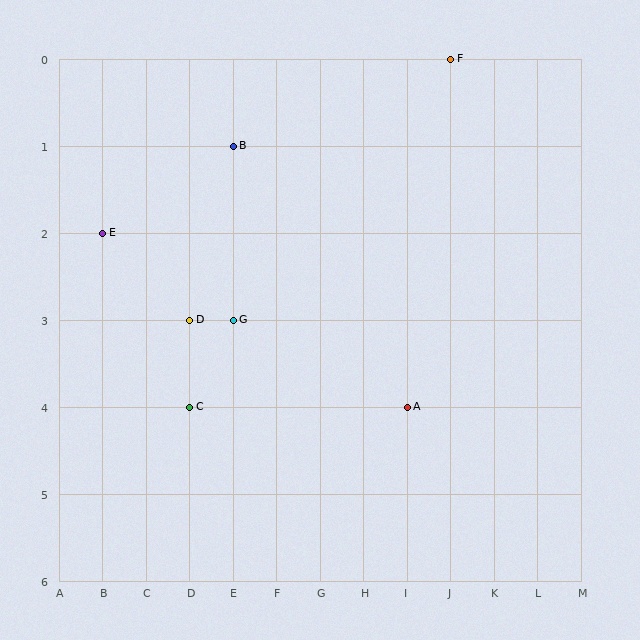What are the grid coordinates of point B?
Point B is at grid coordinates (E, 1).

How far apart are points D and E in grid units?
Points D and E are 2 columns and 1 row apart (about 2.2 grid units diagonally).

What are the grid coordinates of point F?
Point F is at grid coordinates (J, 0).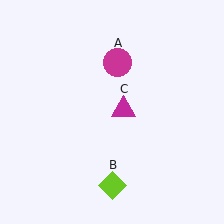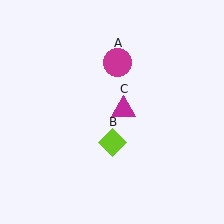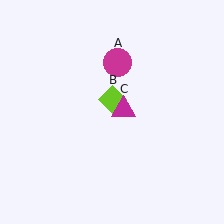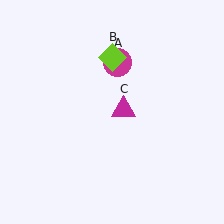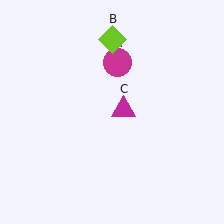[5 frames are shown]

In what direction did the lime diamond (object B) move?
The lime diamond (object B) moved up.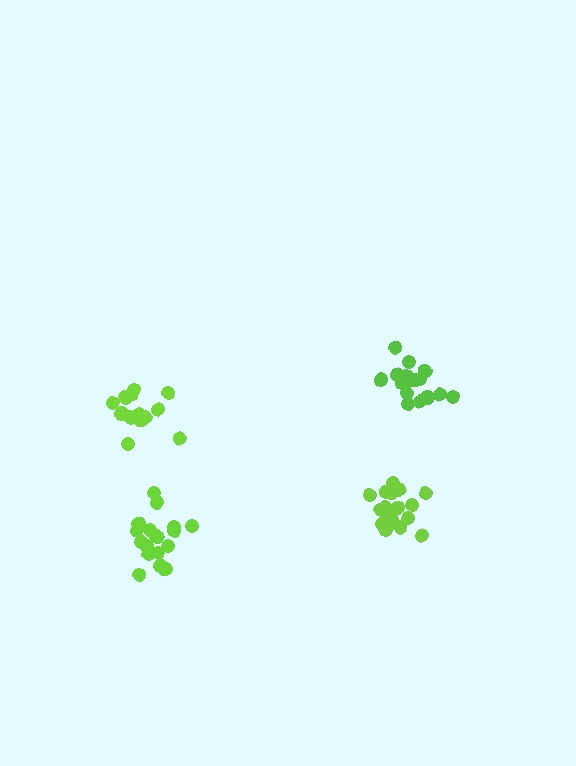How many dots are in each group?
Group 1: 19 dots, Group 2: 13 dots, Group 3: 18 dots, Group 4: 18 dots (68 total).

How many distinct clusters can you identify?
There are 4 distinct clusters.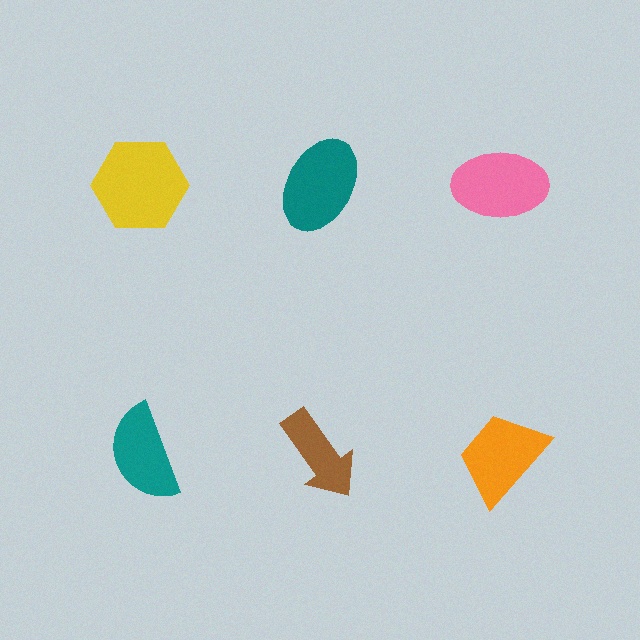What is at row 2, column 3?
An orange trapezoid.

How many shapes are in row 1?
3 shapes.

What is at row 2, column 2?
A brown arrow.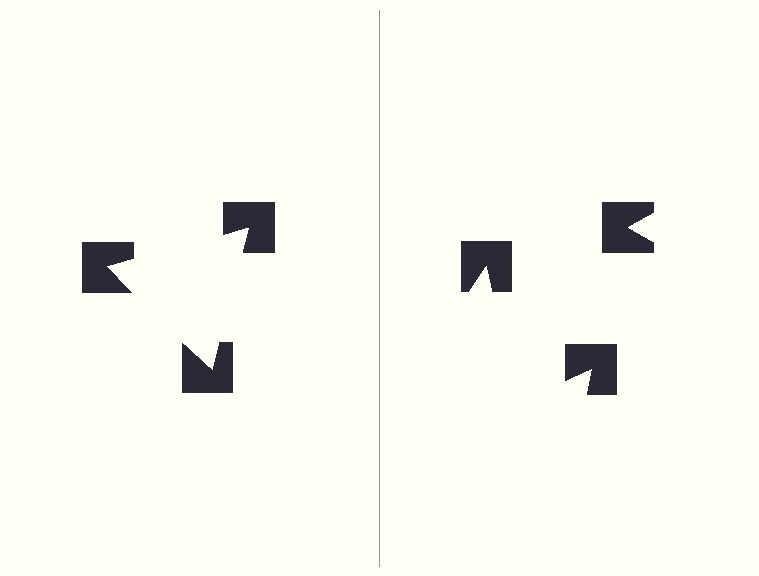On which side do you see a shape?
An illusory triangle appears on the left side. On the right side the wedge cuts are rotated, so no coherent shape forms.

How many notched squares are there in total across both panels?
6 — 3 on each side.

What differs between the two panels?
The notched squares are positioned identically on both sides; only the wedge orientations differ. On the left they align to a triangle; on the right they are misaligned.